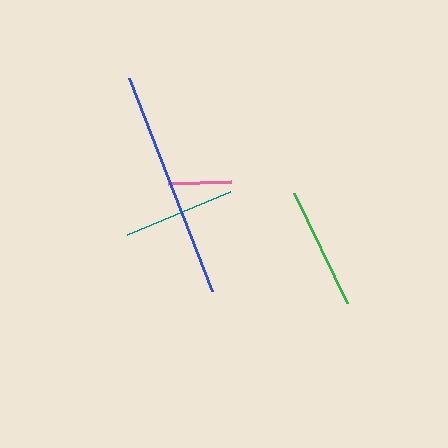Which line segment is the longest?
The blue line is the longest at approximately 228 pixels.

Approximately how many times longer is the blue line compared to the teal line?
The blue line is approximately 2.0 times the length of the teal line.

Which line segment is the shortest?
The pink line is the shortest at approximately 63 pixels.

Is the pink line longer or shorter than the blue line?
The blue line is longer than the pink line.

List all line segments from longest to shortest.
From longest to shortest: blue, green, teal, pink.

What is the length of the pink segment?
The pink segment is approximately 63 pixels long.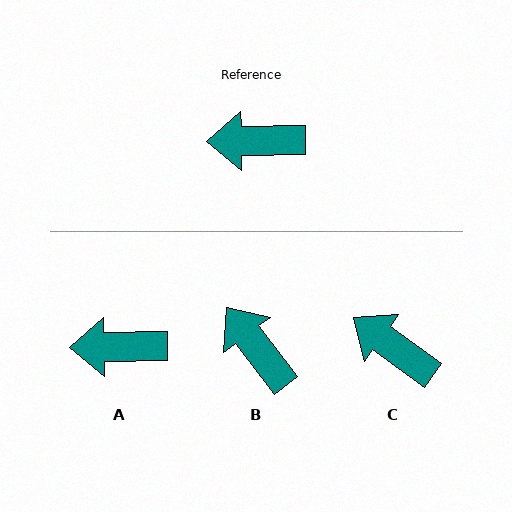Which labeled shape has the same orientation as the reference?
A.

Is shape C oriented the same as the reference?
No, it is off by about 36 degrees.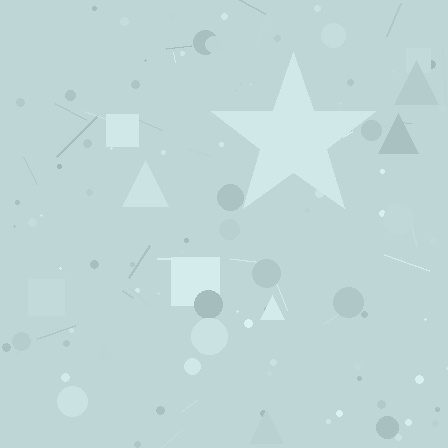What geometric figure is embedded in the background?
A star is embedded in the background.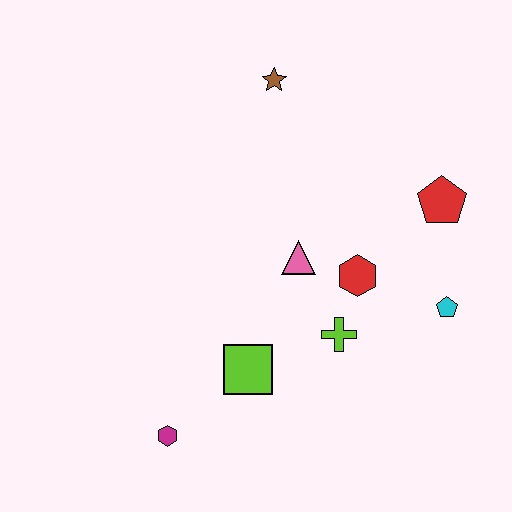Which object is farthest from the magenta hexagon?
The brown star is farthest from the magenta hexagon.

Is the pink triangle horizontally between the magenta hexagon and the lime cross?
Yes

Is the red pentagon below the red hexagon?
No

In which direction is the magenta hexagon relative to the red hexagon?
The magenta hexagon is to the left of the red hexagon.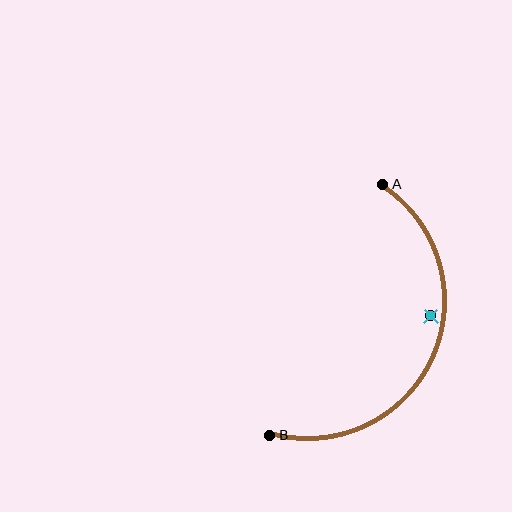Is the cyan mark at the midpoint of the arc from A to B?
No — the cyan mark does not lie on the arc at all. It sits slightly inside the curve.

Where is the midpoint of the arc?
The arc midpoint is the point on the curve farthest from the straight line joining A and B. It sits to the right of that line.